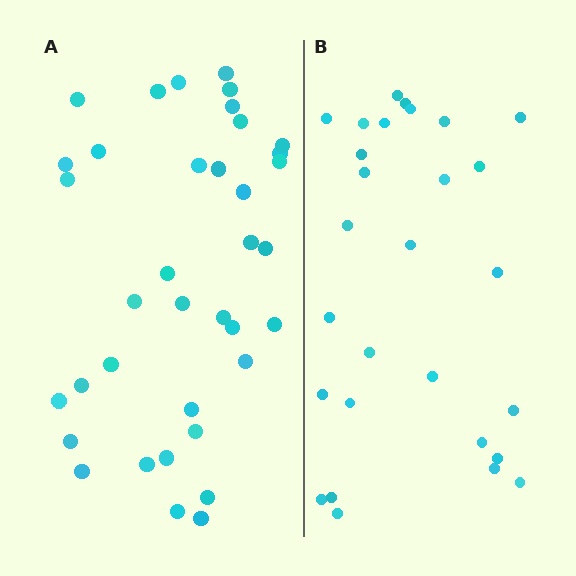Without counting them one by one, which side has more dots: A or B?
Region A (the left region) has more dots.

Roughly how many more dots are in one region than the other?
Region A has roughly 8 or so more dots than region B.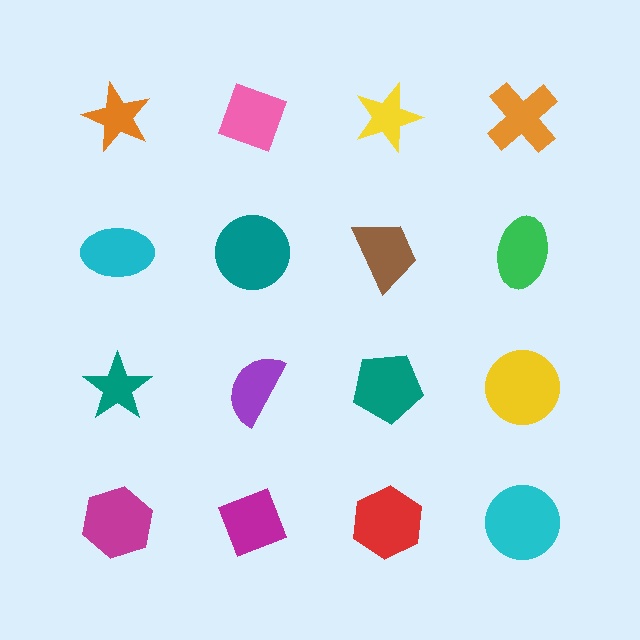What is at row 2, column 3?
A brown trapezoid.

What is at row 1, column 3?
A yellow star.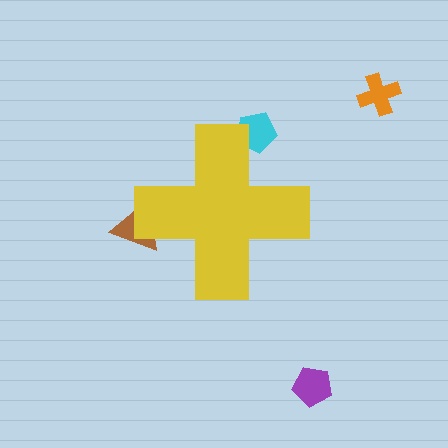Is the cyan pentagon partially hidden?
Yes, the cyan pentagon is partially hidden behind the yellow cross.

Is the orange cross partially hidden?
No, the orange cross is fully visible.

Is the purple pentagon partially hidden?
No, the purple pentagon is fully visible.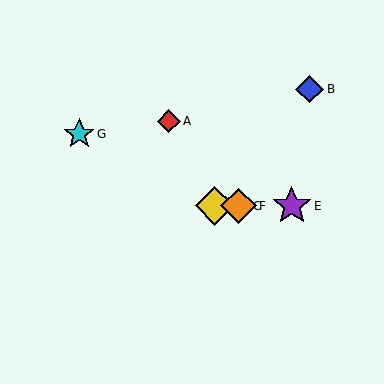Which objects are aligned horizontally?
Objects C, D, E, F are aligned horizontally.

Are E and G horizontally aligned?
No, E is at y≈206 and G is at y≈134.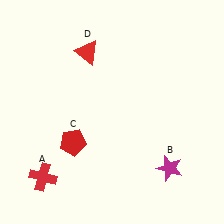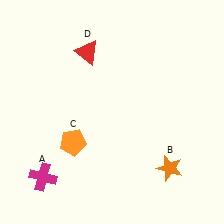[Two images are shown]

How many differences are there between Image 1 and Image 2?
There are 3 differences between the two images.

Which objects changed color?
A changed from red to magenta. B changed from magenta to orange. C changed from red to orange.